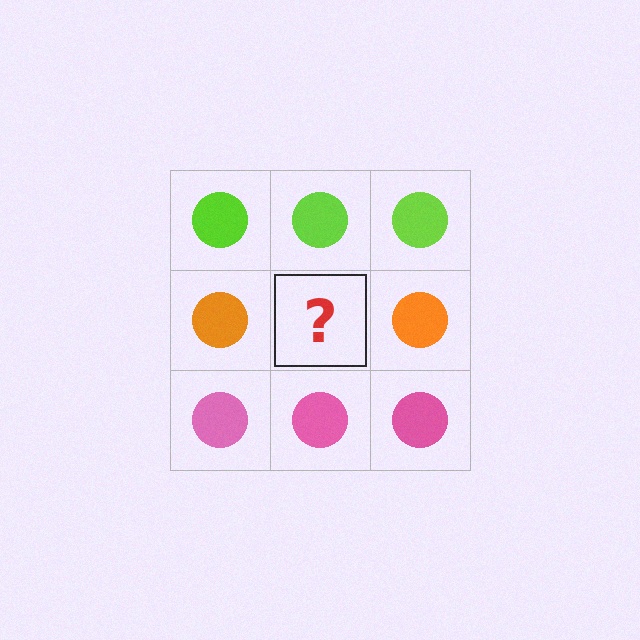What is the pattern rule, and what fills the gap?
The rule is that each row has a consistent color. The gap should be filled with an orange circle.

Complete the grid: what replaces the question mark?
The question mark should be replaced with an orange circle.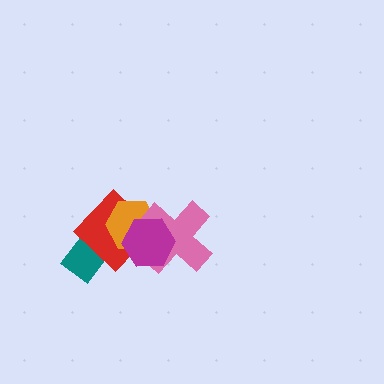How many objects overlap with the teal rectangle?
1 object overlaps with the teal rectangle.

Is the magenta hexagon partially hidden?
No, no other shape covers it.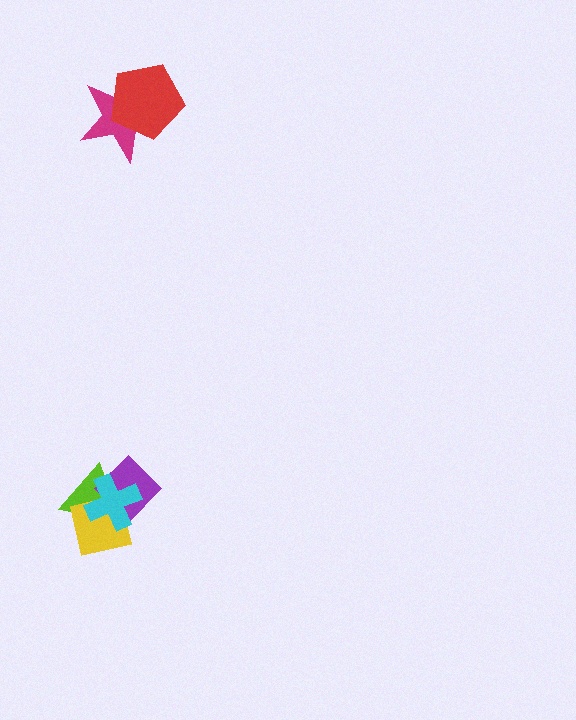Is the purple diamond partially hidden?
Yes, it is partially covered by another shape.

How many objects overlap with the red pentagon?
1 object overlaps with the red pentagon.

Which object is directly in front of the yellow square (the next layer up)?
The purple diamond is directly in front of the yellow square.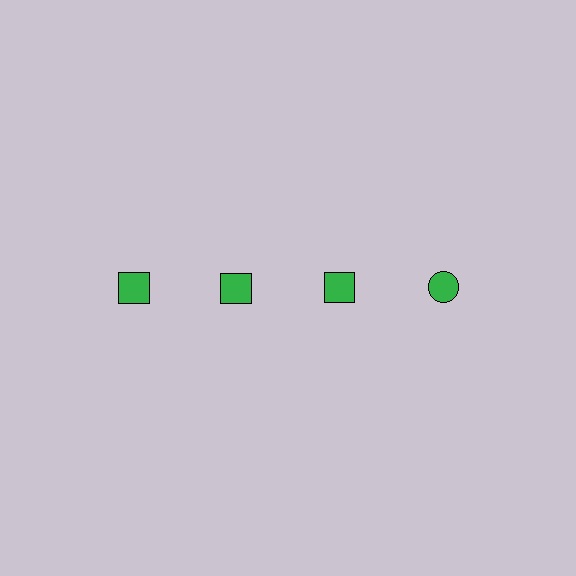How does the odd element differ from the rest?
It has a different shape: circle instead of square.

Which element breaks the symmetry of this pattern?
The green circle in the top row, second from right column breaks the symmetry. All other shapes are green squares.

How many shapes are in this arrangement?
There are 4 shapes arranged in a grid pattern.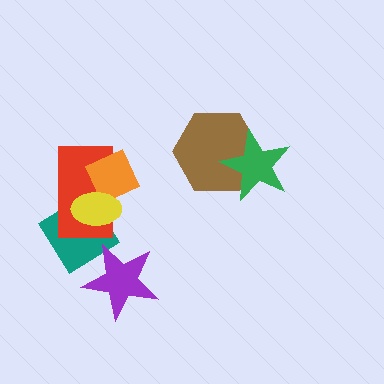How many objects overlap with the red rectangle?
3 objects overlap with the red rectangle.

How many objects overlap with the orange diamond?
2 objects overlap with the orange diamond.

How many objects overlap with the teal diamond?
2 objects overlap with the teal diamond.